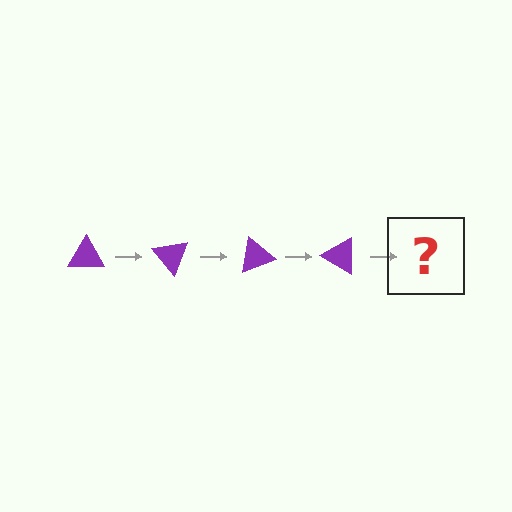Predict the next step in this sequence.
The next step is a purple triangle rotated 200 degrees.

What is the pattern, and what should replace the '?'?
The pattern is that the triangle rotates 50 degrees each step. The '?' should be a purple triangle rotated 200 degrees.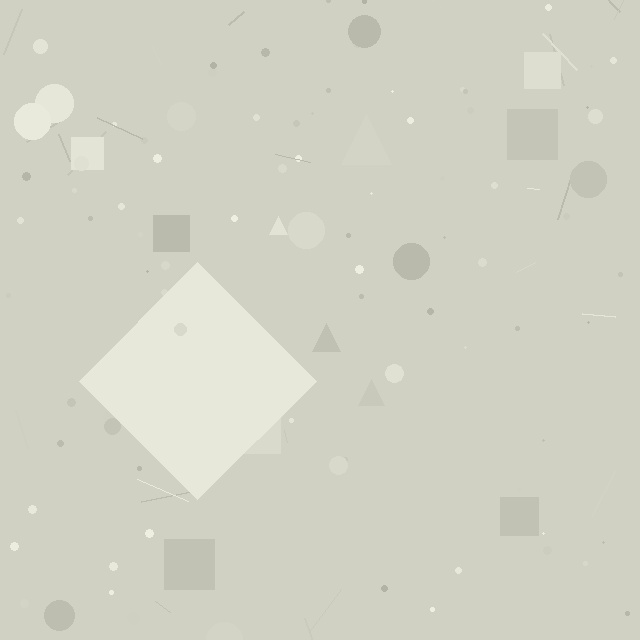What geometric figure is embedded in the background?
A diamond is embedded in the background.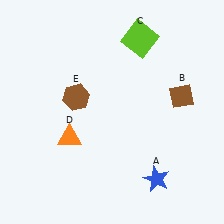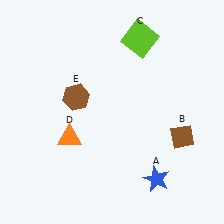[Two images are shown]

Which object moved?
The brown diamond (B) moved down.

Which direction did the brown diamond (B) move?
The brown diamond (B) moved down.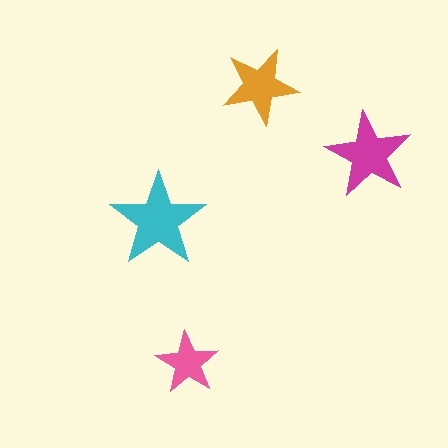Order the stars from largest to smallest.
the cyan one, the magenta one, the orange one, the pink one.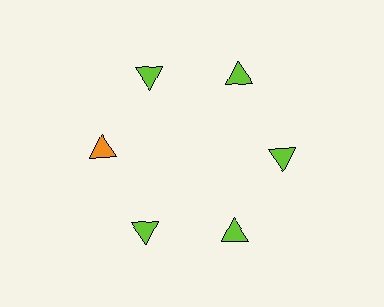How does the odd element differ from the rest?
It has a different color: orange instead of lime.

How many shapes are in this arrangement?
There are 6 shapes arranged in a ring pattern.